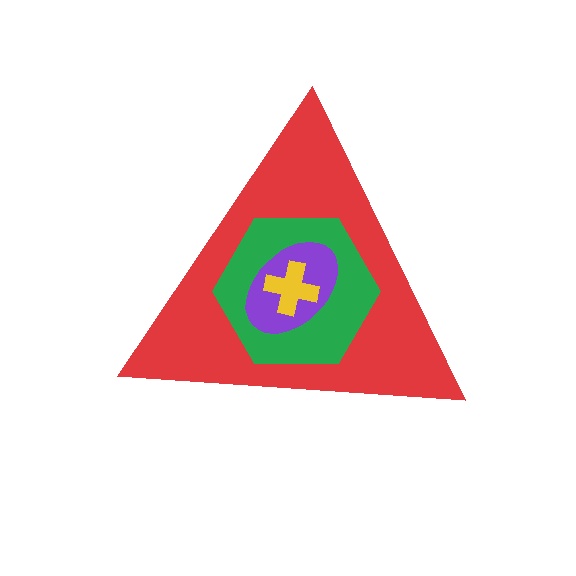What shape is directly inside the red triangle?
The green hexagon.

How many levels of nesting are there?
4.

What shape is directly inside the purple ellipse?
The yellow cross.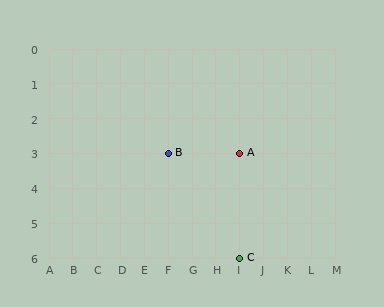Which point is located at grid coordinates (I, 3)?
Point A is at (I, 3).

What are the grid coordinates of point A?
Point A is at grid coordinates (I, 3).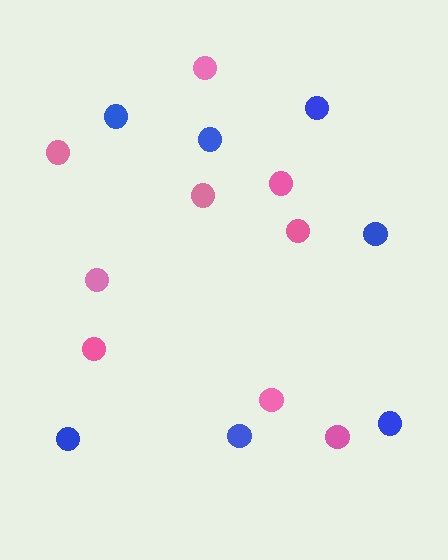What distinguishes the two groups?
There are 2 groups: one group of pink circles (9) and one group of blue circles (7).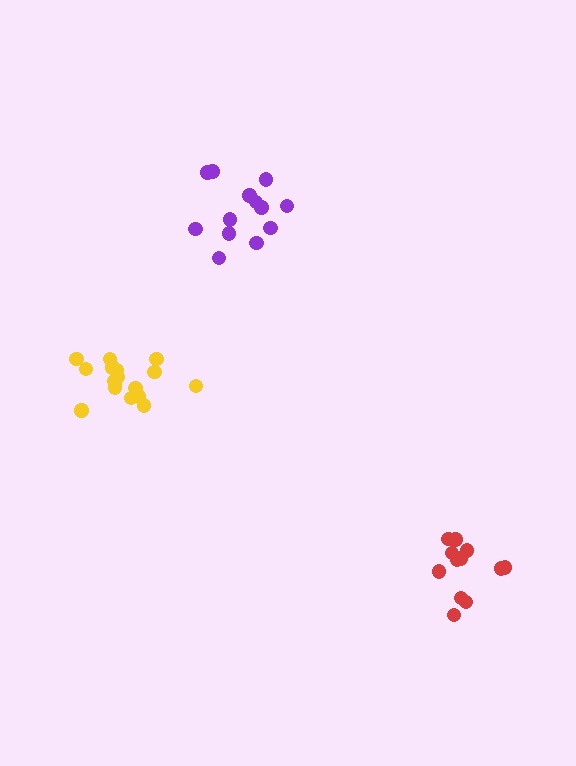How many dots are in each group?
Group 1: 12 dots, Group 2: 17 dots, Group 3: 13 dots (42 total).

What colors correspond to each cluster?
The clusters are colored: red, yellow, purple.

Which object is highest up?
The purple cluster is topmost.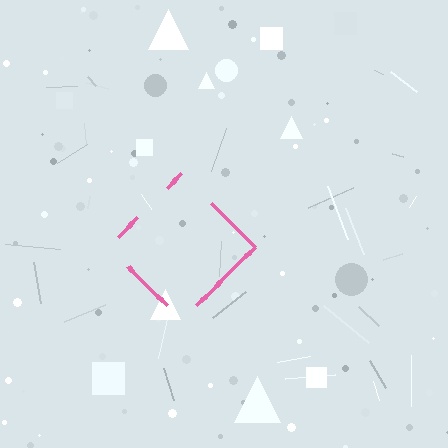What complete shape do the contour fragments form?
The contour fragments form a diamond.